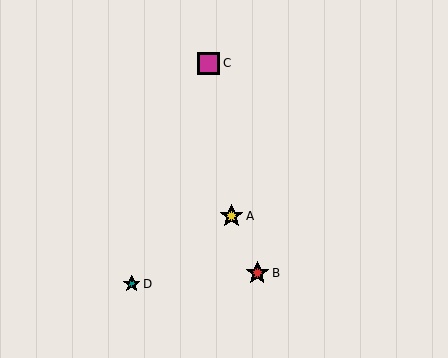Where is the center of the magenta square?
The center of the magenta square is at (209, 63).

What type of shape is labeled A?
Shape A is a yellow star.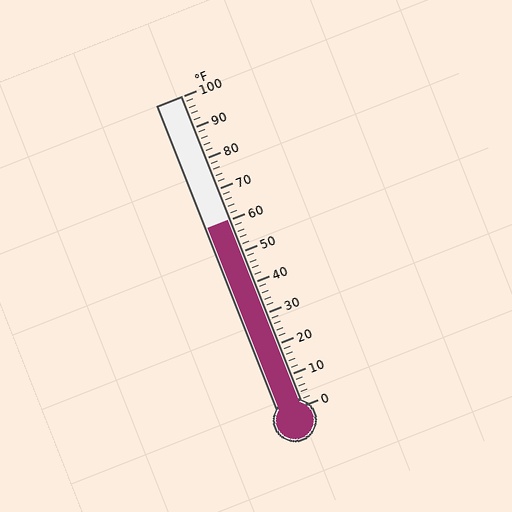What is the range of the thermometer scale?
The thermometer scale ranges from 0°F to 100°F.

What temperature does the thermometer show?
The thermometer shows approximately 60°F.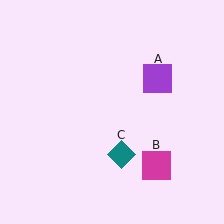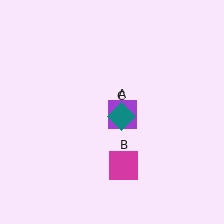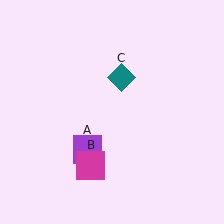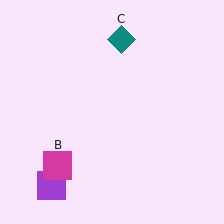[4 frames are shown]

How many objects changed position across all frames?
3 objects changed position: purple square (object A), magenta square (object B), teal diamond (object C).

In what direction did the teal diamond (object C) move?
The teal diamond (object C) moved up.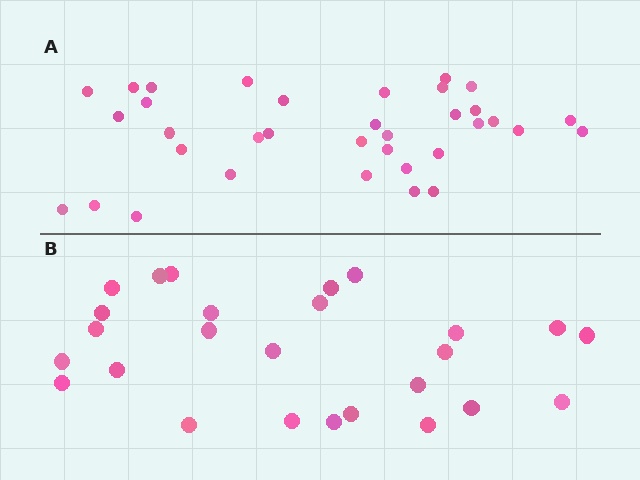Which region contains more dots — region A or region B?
Region A (the top region) has more dots.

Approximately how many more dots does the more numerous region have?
Region A has roughly 8 or so more dots than region B.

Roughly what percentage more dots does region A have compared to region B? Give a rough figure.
About 35% more.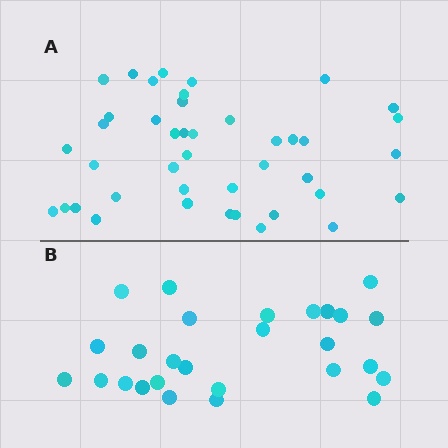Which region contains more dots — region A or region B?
Region A (the top region) has more dots.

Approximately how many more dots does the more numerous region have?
Region A has approximately 15 more dots than region B.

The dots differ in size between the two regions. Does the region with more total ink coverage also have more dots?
No. Region B has more total ink coverage because its dots are larger, but region A actually contains more individual dots. Total area can be misleading — the number of items is what matters here.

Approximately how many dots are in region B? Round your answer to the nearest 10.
About 30 dots. (The exact count is 27, which rounds to 30.)